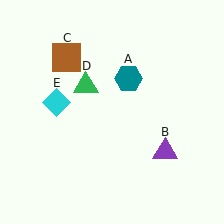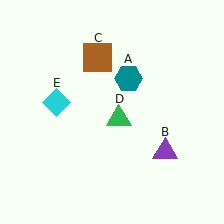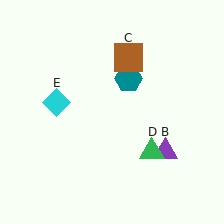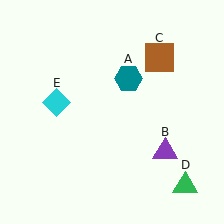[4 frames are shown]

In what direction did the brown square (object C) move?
The brown square (object C) moved right.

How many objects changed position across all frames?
2 objects changed position: brown square (object C), green triangle (object D).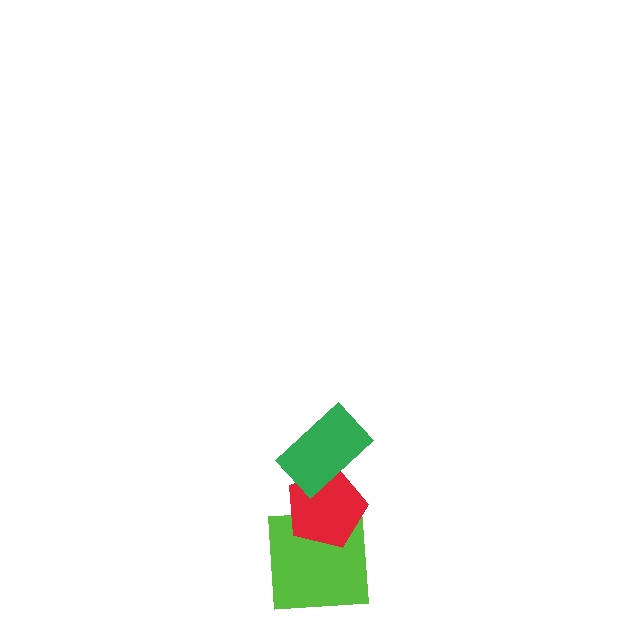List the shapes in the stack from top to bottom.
From top to bottom: the green rectangle, the red pentagon, the lime square.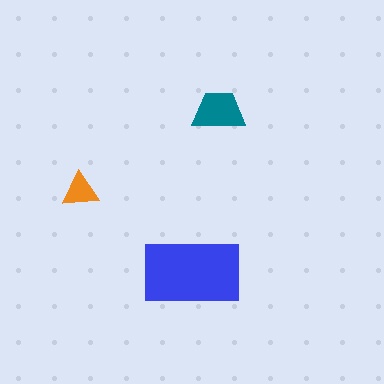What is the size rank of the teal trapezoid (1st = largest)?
2nd.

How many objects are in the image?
There are 3 objects in the image.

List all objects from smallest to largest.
The orange triangle, the teal trapezoid, the blue rectangle.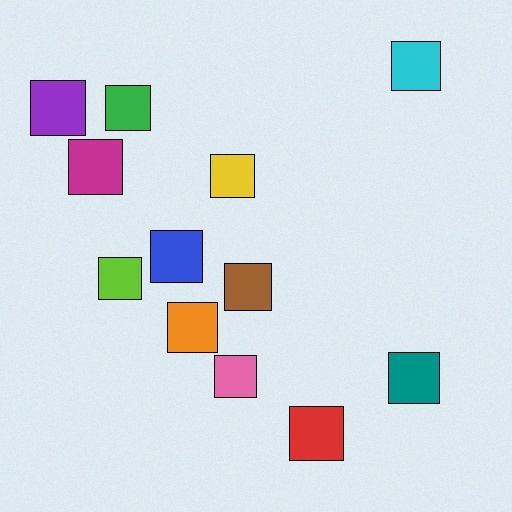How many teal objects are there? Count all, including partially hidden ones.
There is 1 teal object.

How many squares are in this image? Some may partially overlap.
There are 12 squares.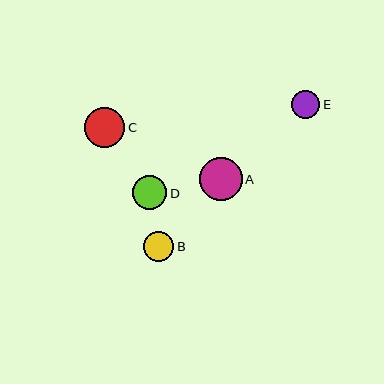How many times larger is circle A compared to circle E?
Circle A is approximately 1.5 times the size of circle E.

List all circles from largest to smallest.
From largest to smallest: A, C, D, B, E.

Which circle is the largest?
Circle A is the largest with a size of approximately 43 pixels.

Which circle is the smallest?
Circle E is the smallest with a size of approximately 28 pixels.